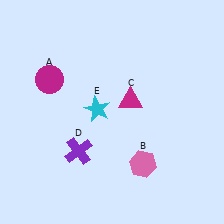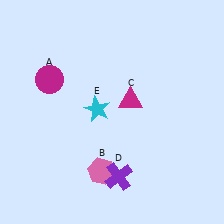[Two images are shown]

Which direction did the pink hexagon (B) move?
The pink hexagon (B) moved left.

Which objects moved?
The objects that moved are: the pink hexagon (B), the purple cross (D).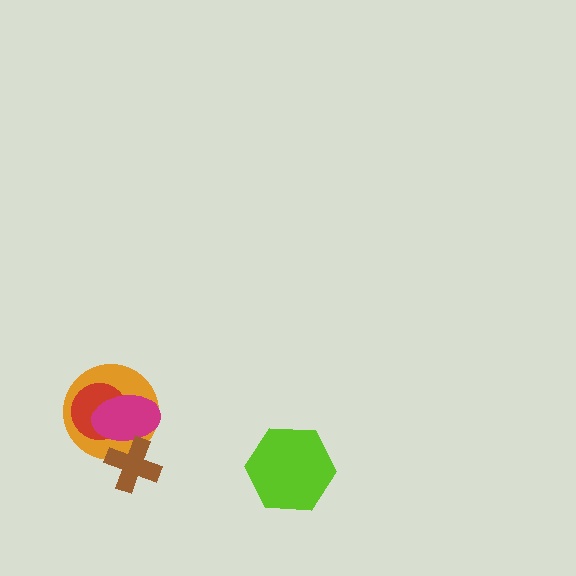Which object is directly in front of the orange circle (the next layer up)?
The red circle is directly in front of the orange circle.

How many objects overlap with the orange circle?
3 objects overlap with the orange circle.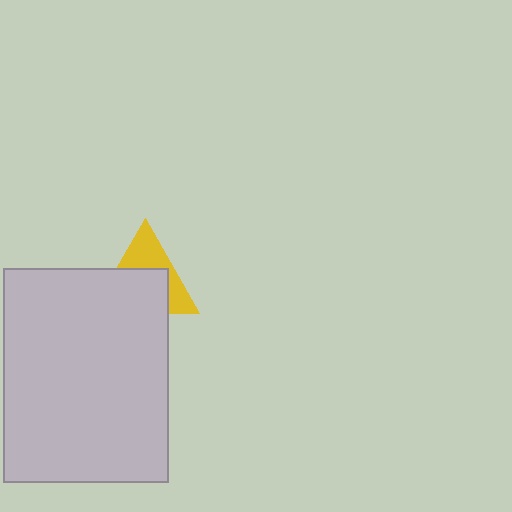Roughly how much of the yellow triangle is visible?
A small part of it is visible (roughly 42%).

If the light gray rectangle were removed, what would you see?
You would see the complete yellow triangle.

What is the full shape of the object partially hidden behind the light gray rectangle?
The partially hidden object is a yellow triangle.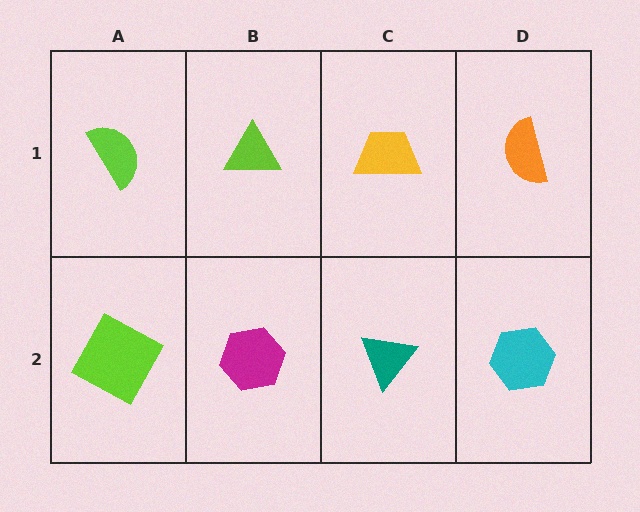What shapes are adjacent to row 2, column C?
A yellow trapezoid (row 1, column C), a magenta hexagon (row 2, column B), a cyan hexagon (row 2, column D).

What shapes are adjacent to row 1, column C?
A teal triangle (row 2, column C), a lime triangle (row 1, column B), an orange semicircle (row 1, column D).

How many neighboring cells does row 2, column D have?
2.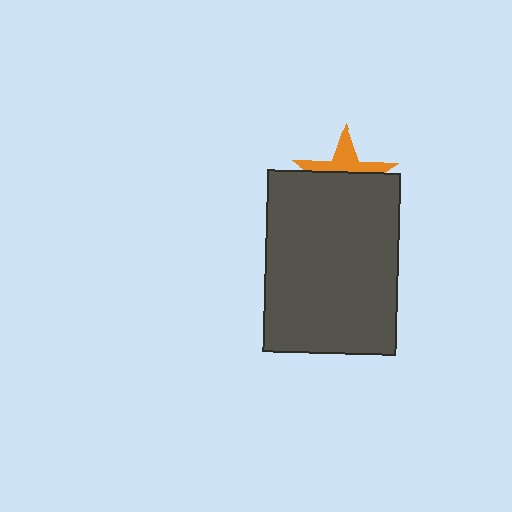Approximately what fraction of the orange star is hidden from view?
Roughly 60% of the orange star is hidden behind the dark gray rectangle.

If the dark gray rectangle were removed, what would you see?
You would see the complete orange star.